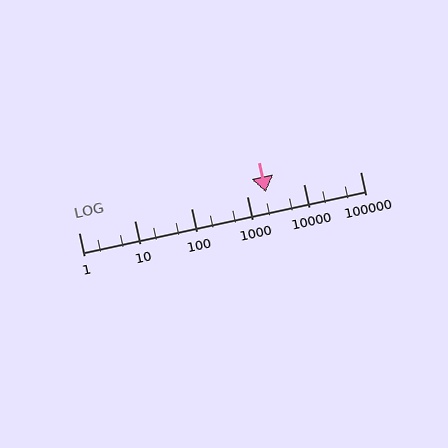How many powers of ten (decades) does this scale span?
The scale spans 5 decades, from 1 to 100000.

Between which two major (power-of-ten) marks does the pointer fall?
The pointer is between 1000 and 10000.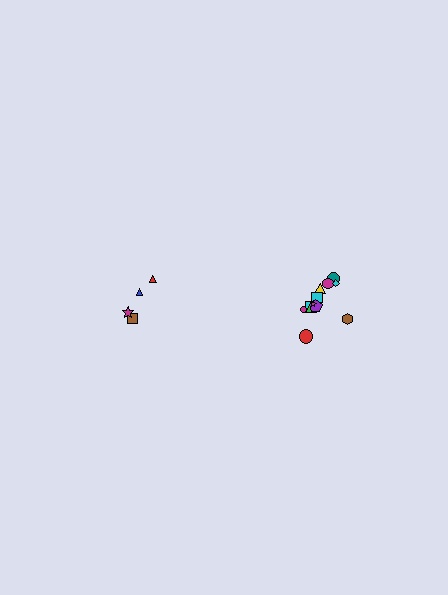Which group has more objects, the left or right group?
The right group.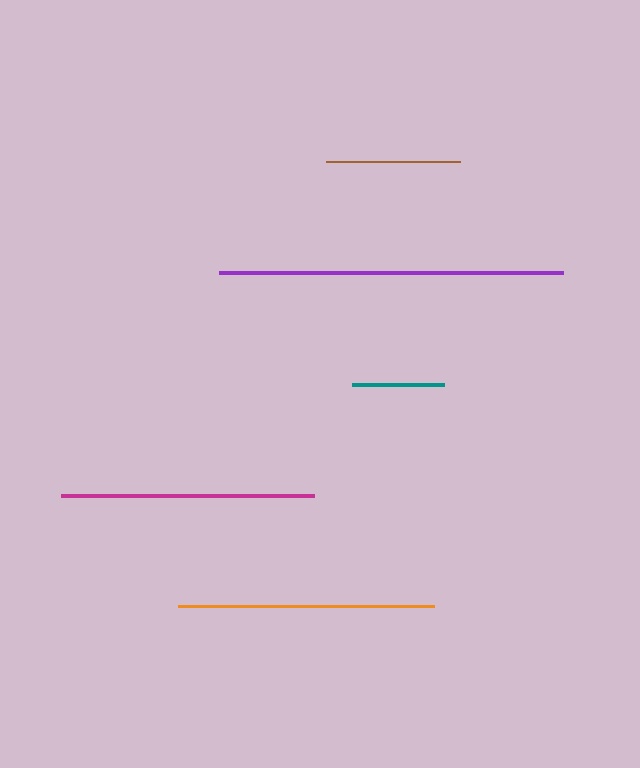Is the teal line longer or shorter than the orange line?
The orange line is longer than the teal line.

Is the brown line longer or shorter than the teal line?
The brown line is longer than the teal line.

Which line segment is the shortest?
The teal line is the shortest at approximately 93 pixels.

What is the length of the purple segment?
The purple segment is approximately 344 pixels long.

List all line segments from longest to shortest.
From longest to shortest: purple, orange, magenta, brown, teal.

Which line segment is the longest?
The purple line is the longest at approximately 344 pixels.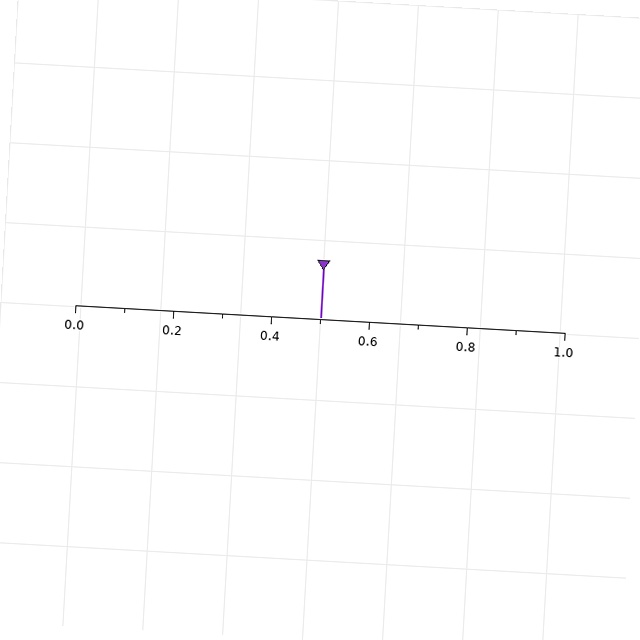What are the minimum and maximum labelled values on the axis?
The axis runs from 0.0 to 1.0.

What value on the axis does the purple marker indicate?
The marker indicates approximately 0.5.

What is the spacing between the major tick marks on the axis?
The major ticks are spaced 0.2 apart.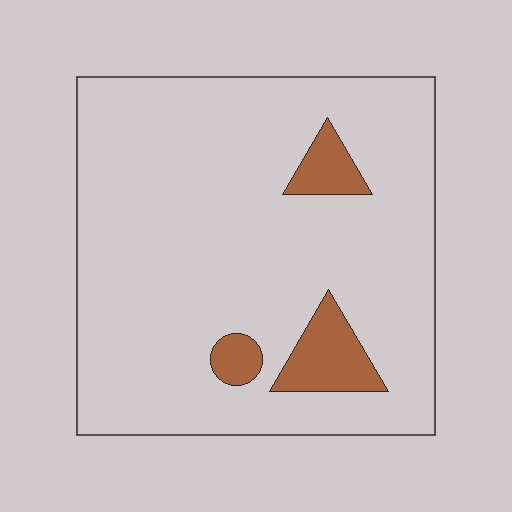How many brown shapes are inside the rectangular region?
3.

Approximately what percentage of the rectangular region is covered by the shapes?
Approximately 10%.